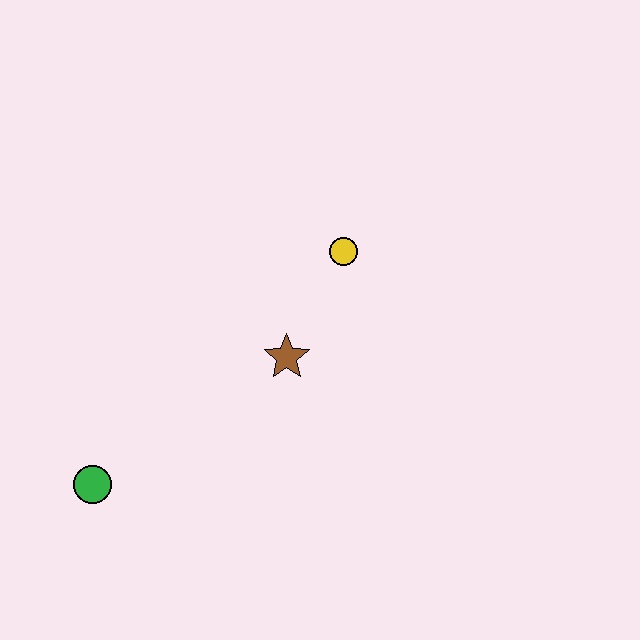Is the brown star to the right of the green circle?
Yes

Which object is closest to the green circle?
The brown star is closest to the green circle.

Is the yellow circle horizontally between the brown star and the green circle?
No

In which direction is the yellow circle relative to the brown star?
The yellow circle is above the brown star.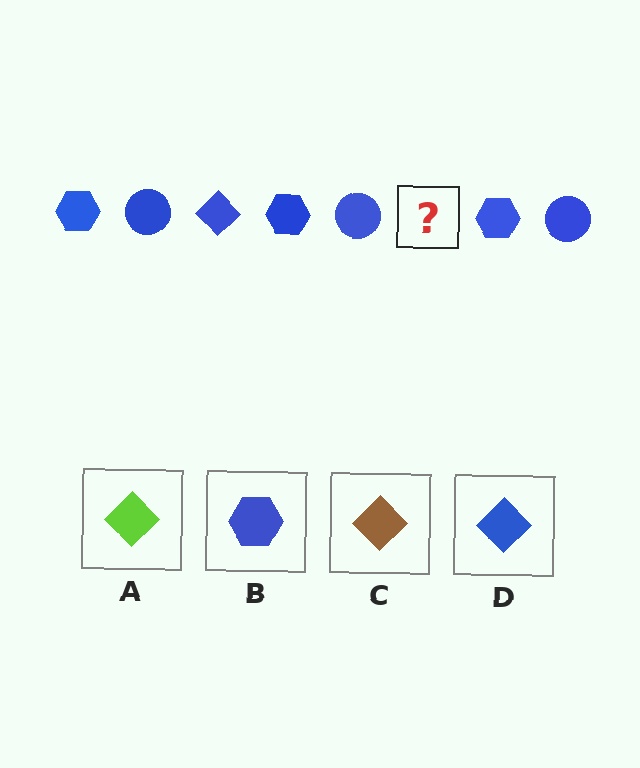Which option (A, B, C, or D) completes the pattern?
D.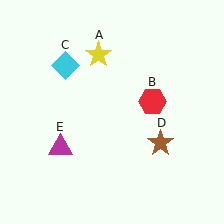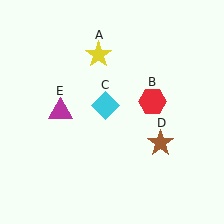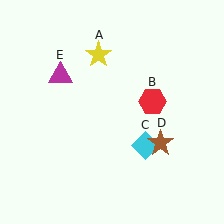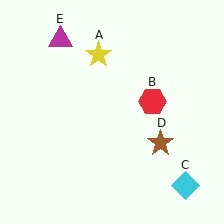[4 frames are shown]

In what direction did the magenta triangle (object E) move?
The magenta triangle (object E) moved up.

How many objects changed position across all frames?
2 objects changed position: cyan diamond (object C), magenta triangle (object E).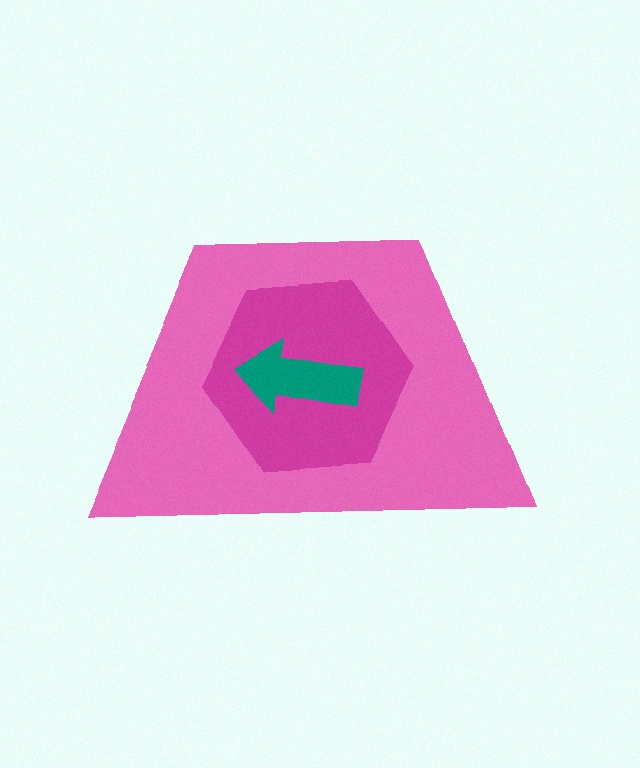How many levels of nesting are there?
3.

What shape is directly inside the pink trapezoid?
The magenta hexagon.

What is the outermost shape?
The pink trapezoid.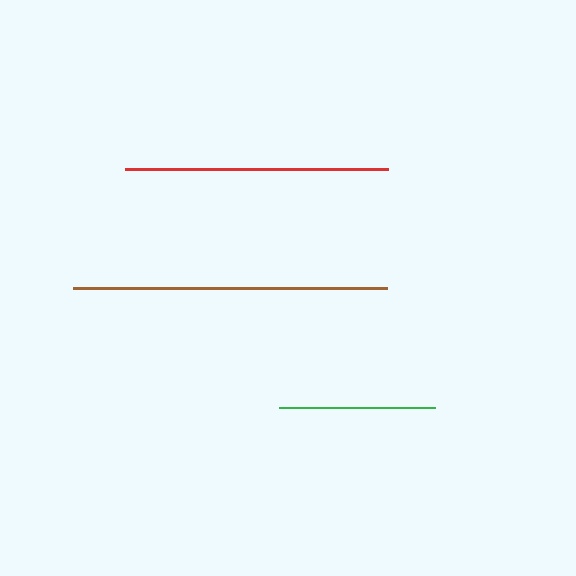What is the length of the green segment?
The green segment is approximately 156 pixels long.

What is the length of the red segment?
The red segment is approximately 263 pixels long.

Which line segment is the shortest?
The green line is the shortest at approximately 156 pixels.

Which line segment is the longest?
The brown line is the longest at approximately 314 pixels.